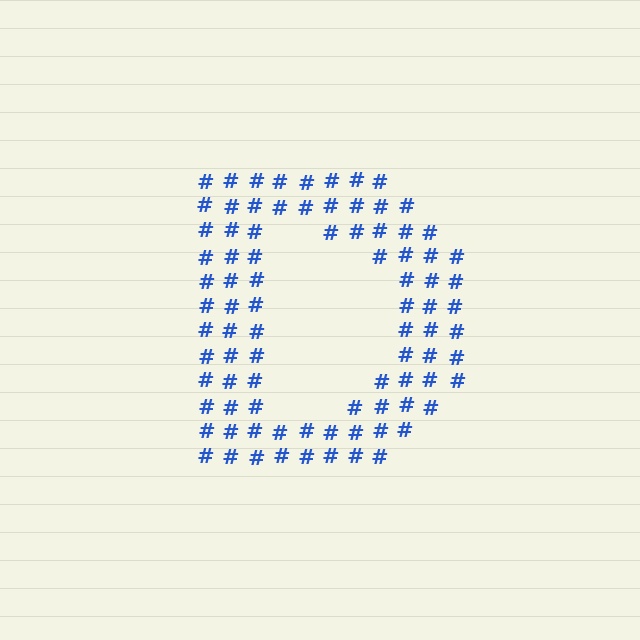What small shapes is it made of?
It is made of small hash symbols.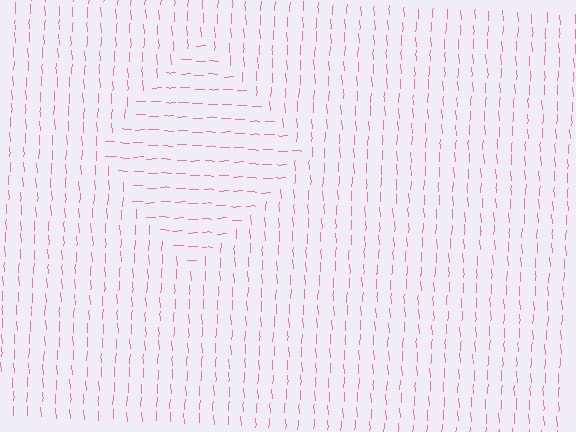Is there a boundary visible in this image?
Yes, there is a texture boundary formed by a change in line orientation.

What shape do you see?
I see a diamond.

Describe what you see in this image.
The image is filled with small pink line segments. A diamond region in the image has lines oriented differently from the surrounding lines, creating a visible texture boundary.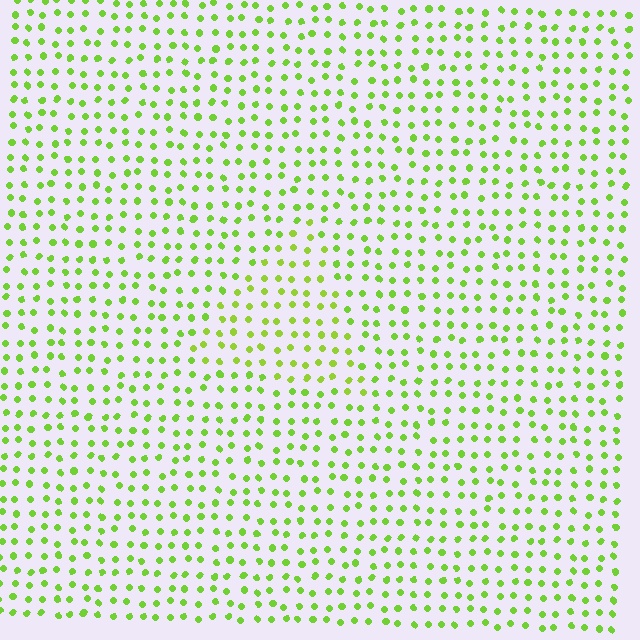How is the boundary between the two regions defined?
The boundary is defined purely by a slight shift in hue (about 13 degrees). Spacing, size, and orientation are identical on both sides.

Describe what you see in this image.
The image is filled with small lime elements in a uniform arrangement. A triangle-shaped region is visible where the elements are tinted to a slightly different hue, forming a subtle color boundary.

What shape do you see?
I see a triangle.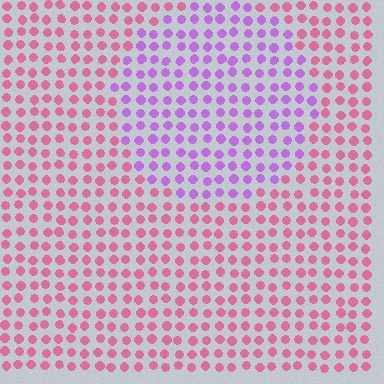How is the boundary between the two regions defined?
The boundary is defined purely by a slight shift in hue (about 51 degrees). Spacing, size, and orientation are identical on both sides.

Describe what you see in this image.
The image is filled with small pink elements in a uniform arrangement. A circle-shaped region is visible where the elements are tinted to a slightly different hue, forming a subtle color boundary.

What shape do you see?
I see a circle.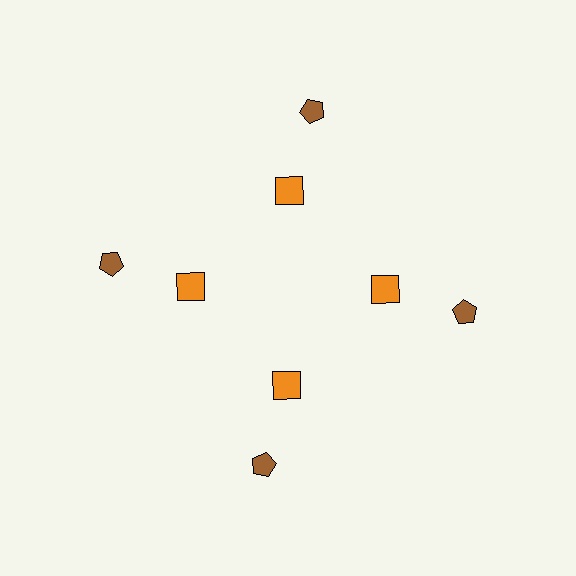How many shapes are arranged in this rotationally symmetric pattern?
There are 8 shapes, arranged in 4 groups of 2.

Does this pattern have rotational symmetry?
Yes, this pattern has 4-fold rotational symmetry. It looks the same after rotating 90 degrees around the center.